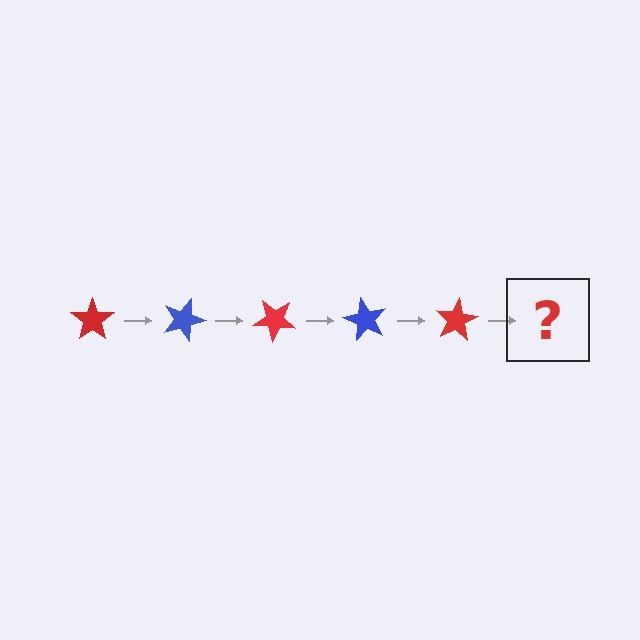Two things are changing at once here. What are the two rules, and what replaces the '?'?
The two rules are that it rotates 20 degrees each step and the color cycles through red and blue. The '?' should be a blue star, rotated 100 degrees from the start.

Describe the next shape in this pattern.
It should be a blue star, rotated 100 degrees from the start.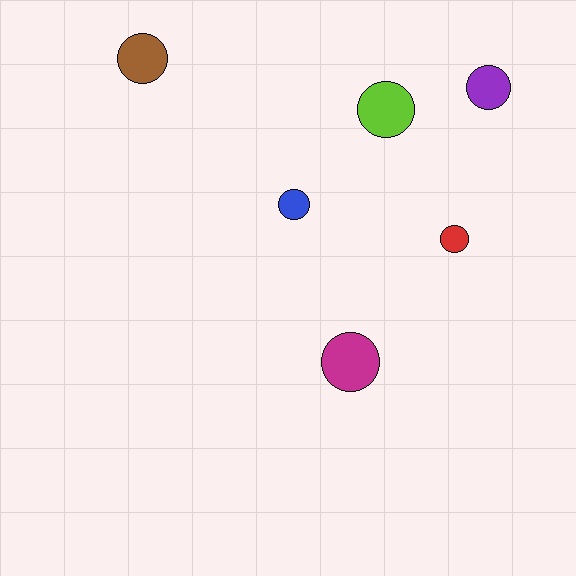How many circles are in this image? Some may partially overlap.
There are 6 circles.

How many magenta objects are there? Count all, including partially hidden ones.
There is 1 magenta object.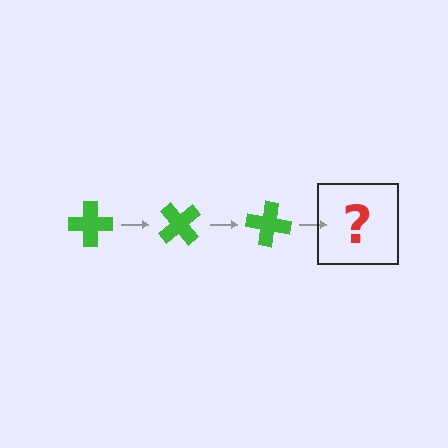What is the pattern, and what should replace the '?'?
The pattern is that the cross rotates 50 degrees each step. The '?' should be a green cross rotated 150 degrees.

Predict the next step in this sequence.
The next step is a green cross rotated 150 degrees.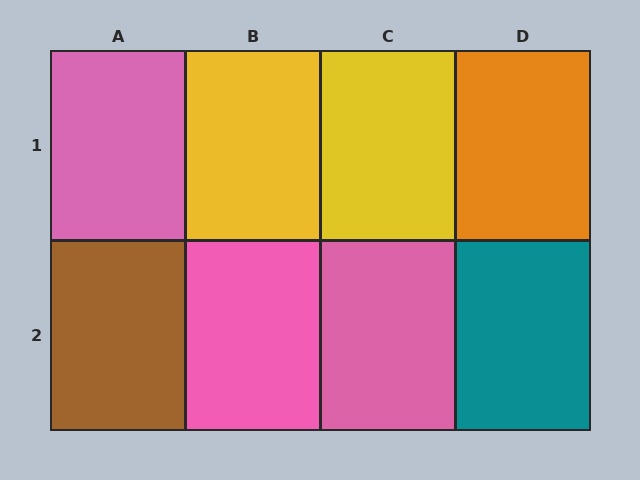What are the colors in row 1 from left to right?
Pink, yellow, yellow, orange.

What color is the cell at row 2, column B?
Pink.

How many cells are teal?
1 cell is teal.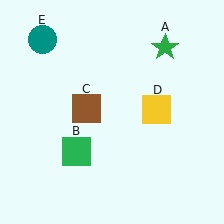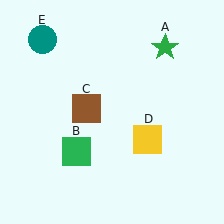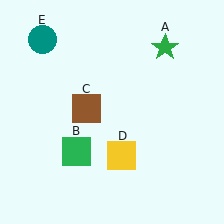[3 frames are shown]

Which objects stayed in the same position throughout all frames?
Green star (object A) and green square (object B) and brown square (object C) and teal circle (object E) remained stationary.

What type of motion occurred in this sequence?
The yellow square (object D) rotated clockwise around the center of the scene.